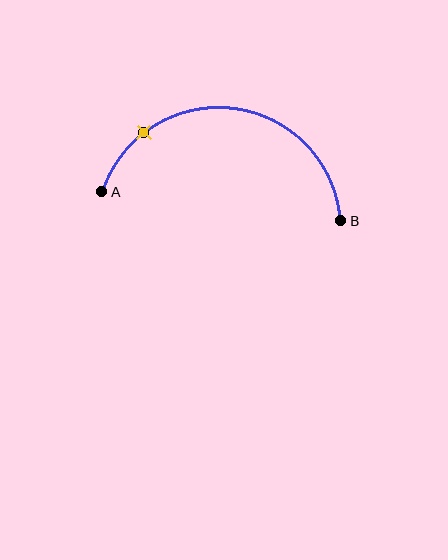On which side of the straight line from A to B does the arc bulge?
The arc bulges above the straight line connecting A and B.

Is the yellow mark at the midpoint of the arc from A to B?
No. The yellow mark lies on the arc but is closer to endpoint A. The arc midpoint would be at the point on the curve equidistant along the arc from both A and B.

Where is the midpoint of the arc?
The arc midpoint is the point on the curve farthest from the straight line joining A and B. It sits above that line.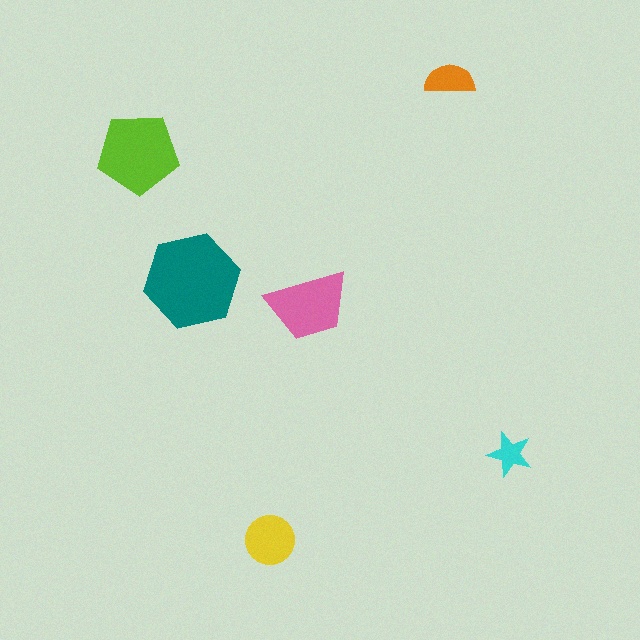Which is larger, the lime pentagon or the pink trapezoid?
The lime pentagon.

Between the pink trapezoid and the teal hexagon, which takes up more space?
The teal hexagon.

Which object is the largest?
The teal hexagon.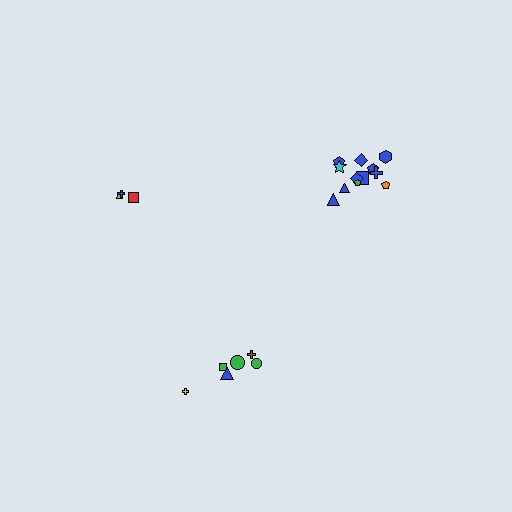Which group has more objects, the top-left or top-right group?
The top-right group.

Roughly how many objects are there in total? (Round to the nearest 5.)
Roughly 20 objects in total.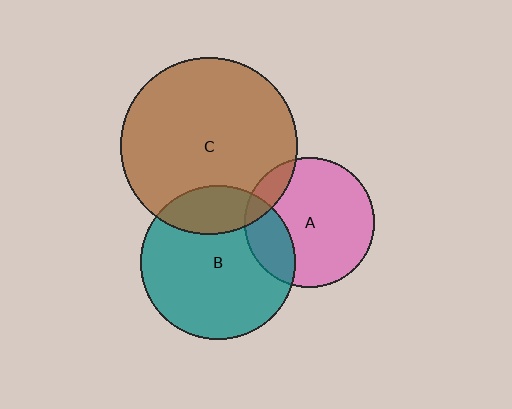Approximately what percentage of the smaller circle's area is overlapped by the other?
Approximately 20%.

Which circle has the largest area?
Circle C (brown).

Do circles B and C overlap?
Yes.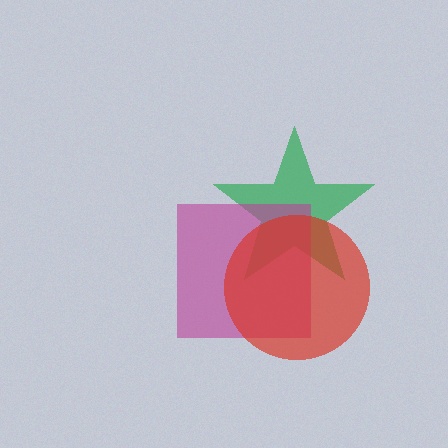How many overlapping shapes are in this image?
There are 3 overlapping shapes in the image.